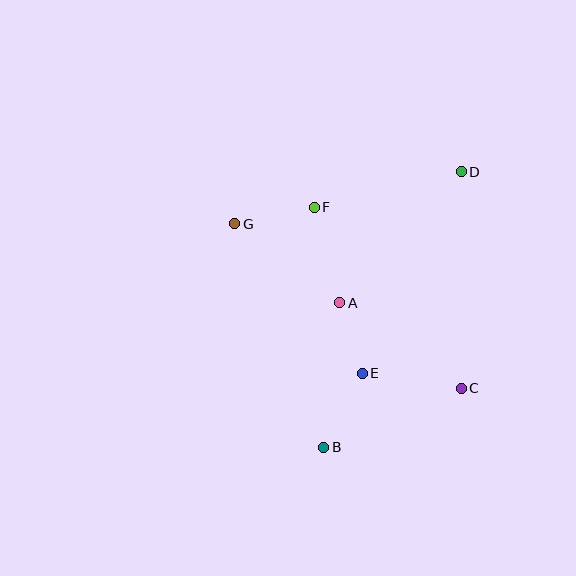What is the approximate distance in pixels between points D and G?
The distance between D and G is approximately 233 pixels.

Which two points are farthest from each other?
Points B and D are farthest from each other.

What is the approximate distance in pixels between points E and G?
The distance between E and G is approximately 197 pixels.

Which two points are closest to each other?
Points A and E are closest to each other.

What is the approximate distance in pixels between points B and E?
The distance between B and E is approximately 83 pixels.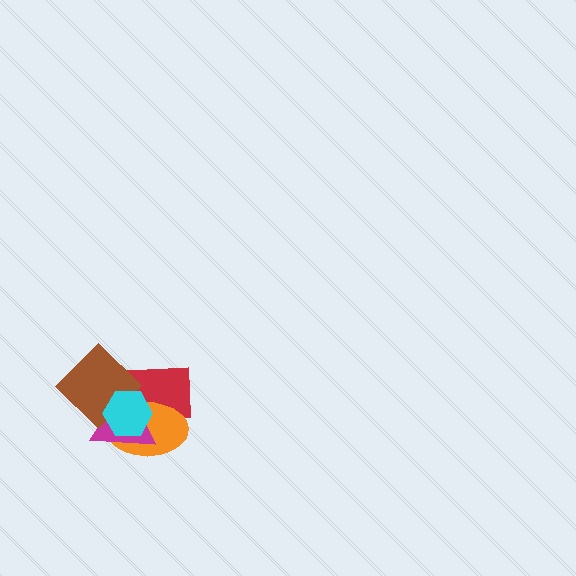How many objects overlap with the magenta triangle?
4 objects overlap with the magenta triangle.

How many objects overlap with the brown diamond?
4 objects overlap with the brown diamond.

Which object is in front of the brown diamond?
The cyan hexagon is in front of the brown diamond.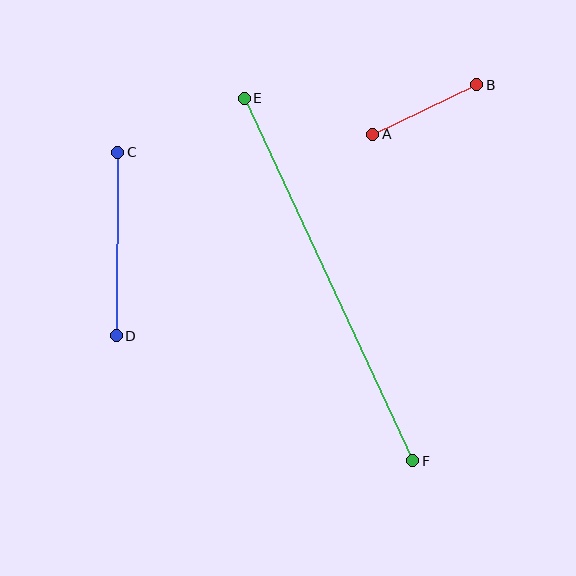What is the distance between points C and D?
The distance is approximately 183 pixels.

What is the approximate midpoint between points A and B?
The midpoint is at approximately (425, 109) pixels.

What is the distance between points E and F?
The distance is approximately 400 pixels.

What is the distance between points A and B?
The distance is approximately 115 pixels.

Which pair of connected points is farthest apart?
Points E and F are farthest apart.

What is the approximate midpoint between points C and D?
The midpoint is at approximately (117, 244) pixels.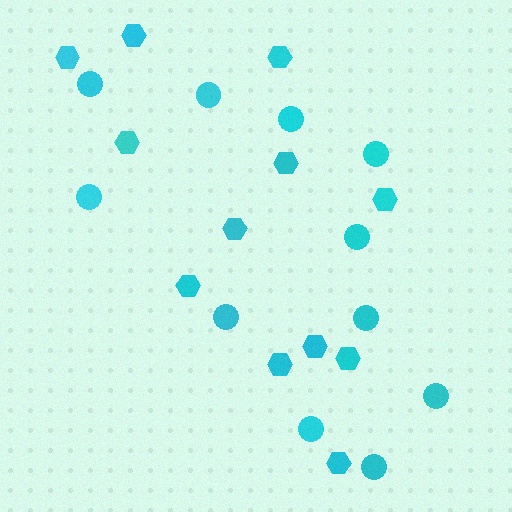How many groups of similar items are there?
There are 2 groups: one group of circles (11) and one group of hexagons (12).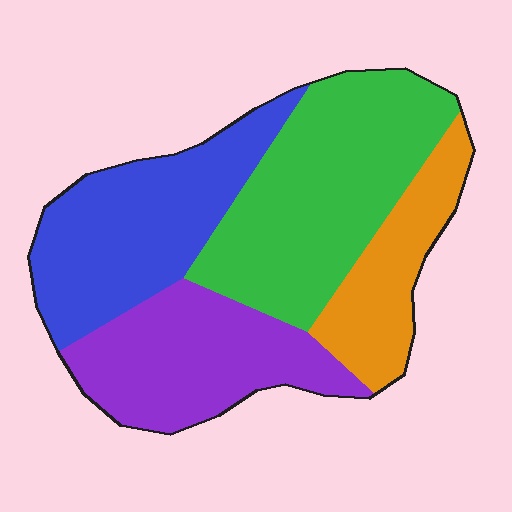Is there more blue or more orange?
Blue.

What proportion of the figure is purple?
Purple takes up about one quarter (1/4) of the figure.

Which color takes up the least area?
Orange, at roughly 15%.